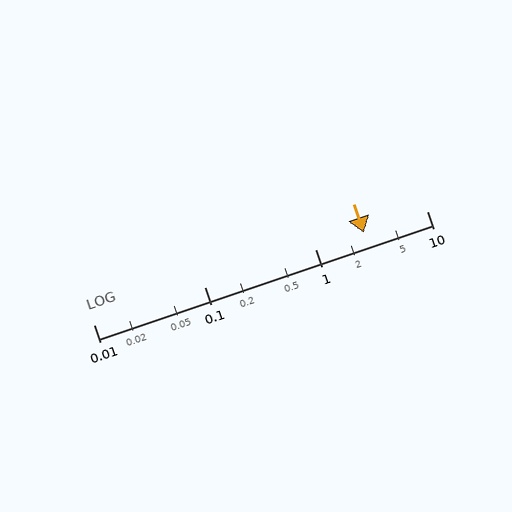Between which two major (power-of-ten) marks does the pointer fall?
The pointer is between 1 and 10.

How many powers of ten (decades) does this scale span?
The scale spans 3 decades, from 0.01 to 10.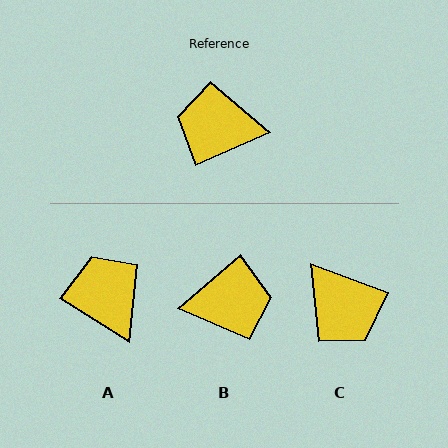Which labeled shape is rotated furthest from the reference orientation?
B, about 163 degrees away.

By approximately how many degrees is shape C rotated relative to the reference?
Approximately 135 degrees counter-clockwise.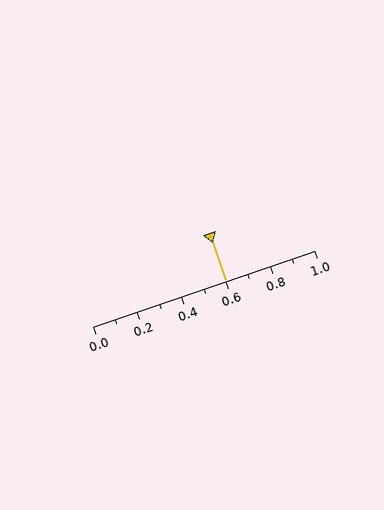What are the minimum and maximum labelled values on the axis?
The axis runs from 0.0 to 1.0.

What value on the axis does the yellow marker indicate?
The marker indicates approximately 0.6.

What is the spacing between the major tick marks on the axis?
The major ticks are spaced 0.2 apart.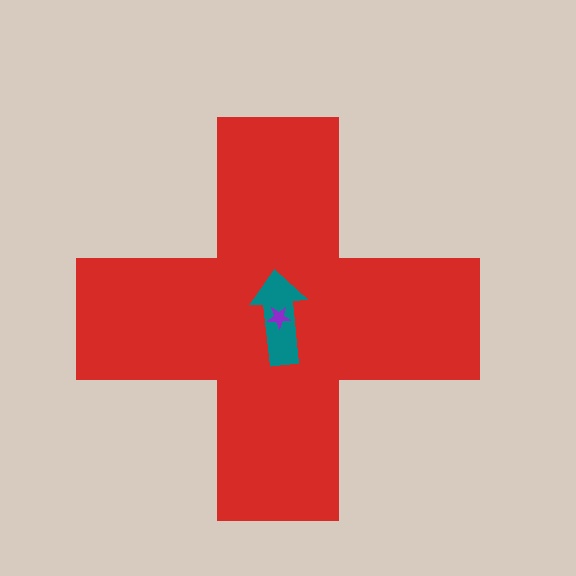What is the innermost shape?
The purple star.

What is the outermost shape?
The red cross.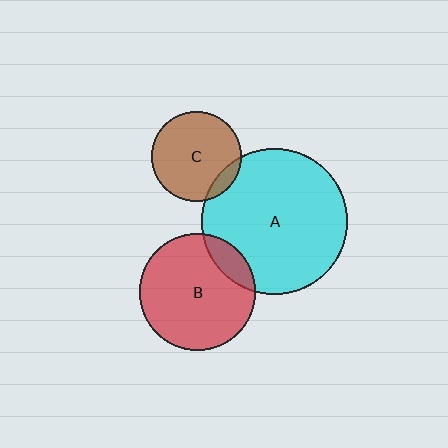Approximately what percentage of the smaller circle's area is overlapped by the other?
Approximately 15%.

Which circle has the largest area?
Circle A (cyan).